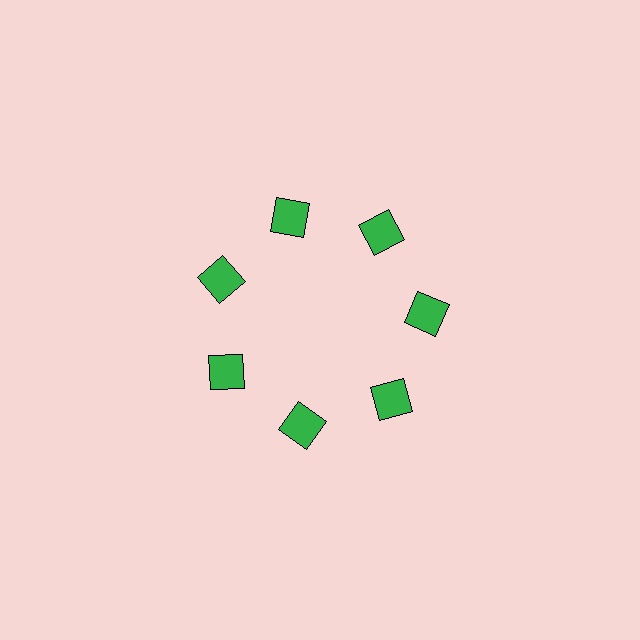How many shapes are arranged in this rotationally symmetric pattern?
There are 7 shapes, arranged in 7 groups of 1.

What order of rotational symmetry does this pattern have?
This pattern has 7-fold rotational symmetry.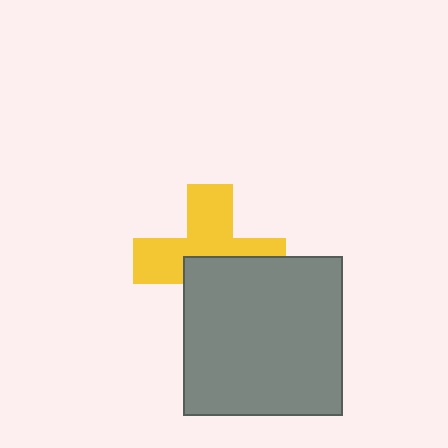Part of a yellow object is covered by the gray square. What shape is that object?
It is a cross.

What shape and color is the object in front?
The object in front is a gray square.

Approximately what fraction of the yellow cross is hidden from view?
Roughly 45% of the yellow cross is hidden behind the gray square.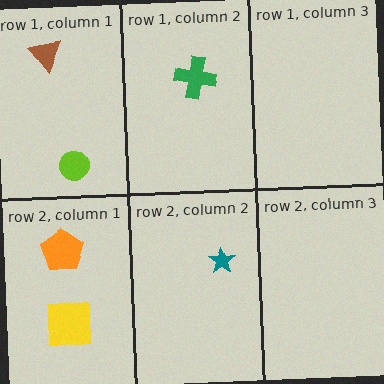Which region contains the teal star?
The row 2, column 2 region.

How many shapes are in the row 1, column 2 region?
1.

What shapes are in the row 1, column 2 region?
The green cross.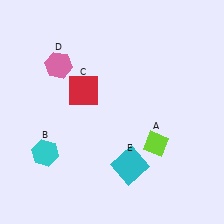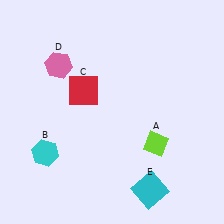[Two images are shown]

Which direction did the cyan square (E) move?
The cyan square (E) moved down.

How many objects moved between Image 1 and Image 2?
1 object moved between the two images.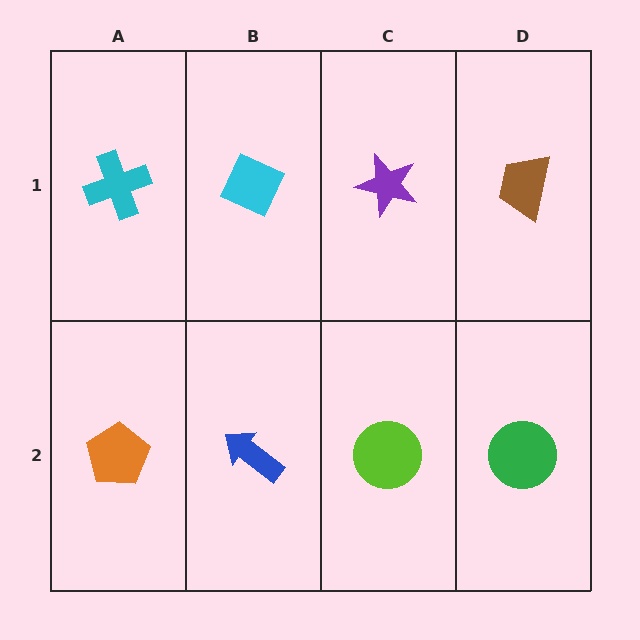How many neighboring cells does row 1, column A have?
2.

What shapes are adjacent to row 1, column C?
A lime circle (row 2, column C), a cyan diamond (row 1, column B), a brown trapezoid (row 1, column D).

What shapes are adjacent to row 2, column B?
A cyan diamond (row 1, column B), an orange pentagon (row 2, column A), a lime circle (row 2, column C).